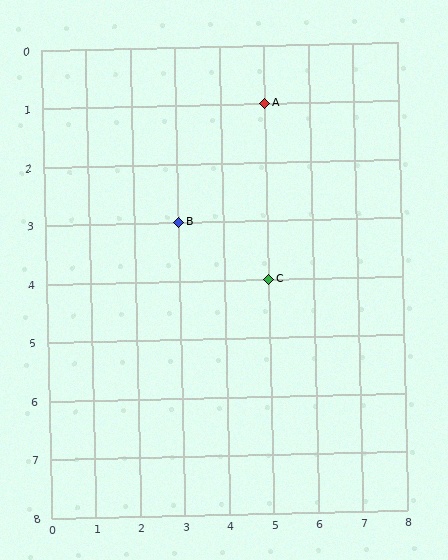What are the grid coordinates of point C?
Point C is at grid coordinates (5, 4).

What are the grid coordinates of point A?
Point A is at grid coordinates (5, 1).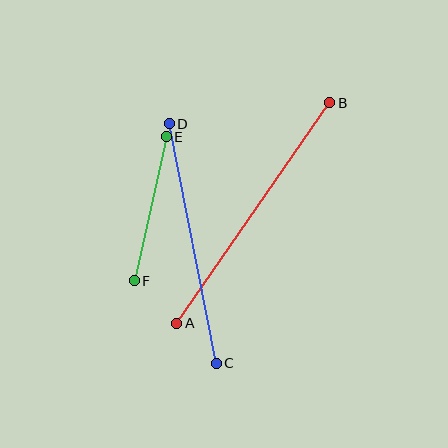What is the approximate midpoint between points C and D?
The midpoint is at approximately (193, 243) pixels.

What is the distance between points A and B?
The distance is approximately 268 pixels.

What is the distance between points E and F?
The distance is approximately 148 pixels.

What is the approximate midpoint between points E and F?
The midpoint is at approximately (150, 209) pixels.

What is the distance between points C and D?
The distance is approximately 244 pixels.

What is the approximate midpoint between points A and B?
The midpoint is at approximately (253, 213) pixels.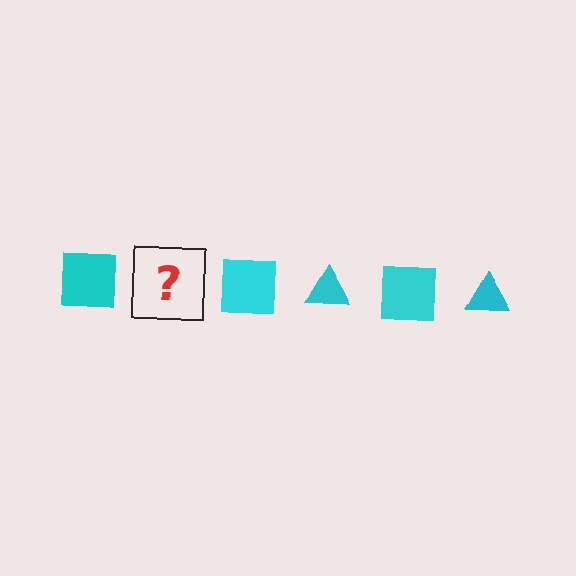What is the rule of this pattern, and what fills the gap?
The rule is that the pattern cycles through square, triangle shapes in cyan. The gap should be filled with a cyan triangle.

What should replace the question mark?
The question mark should be replaced with a cyan triangle.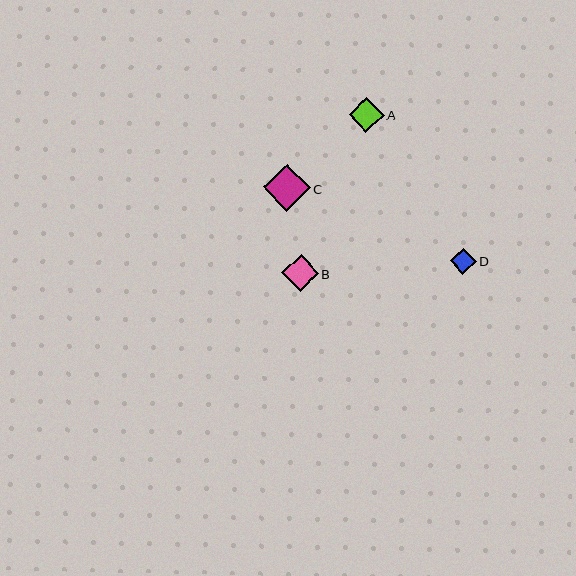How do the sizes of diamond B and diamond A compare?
Diamond B and diamond A are approximately the same size.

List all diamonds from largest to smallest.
From largest to smallest: C, B, A, D.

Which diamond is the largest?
Diamond C is the largest with a size of approximately 47 pixels.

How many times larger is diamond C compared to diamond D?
Diamond C is approximately 1.9 times the size of diamond D.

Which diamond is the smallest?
Diamond D is the smallest with a size of approximately 25 pixels.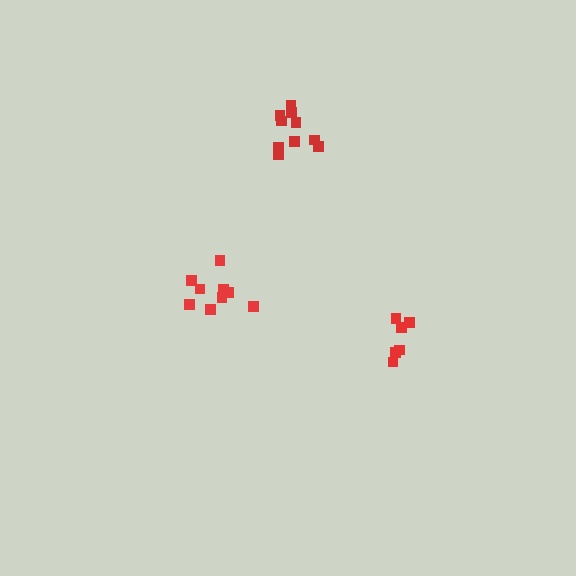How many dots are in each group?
Group 1: 9 dots, Group 2: 6 dots, Group 3: 10 dots (25 total).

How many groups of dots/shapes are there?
There are 3 groups.